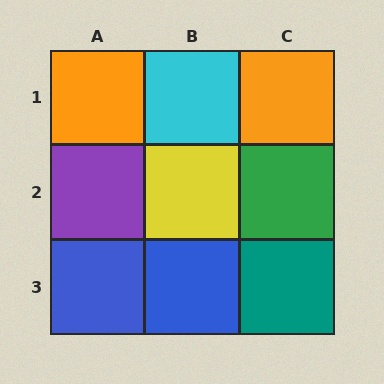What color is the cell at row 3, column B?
Blue.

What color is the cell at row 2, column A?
Purple.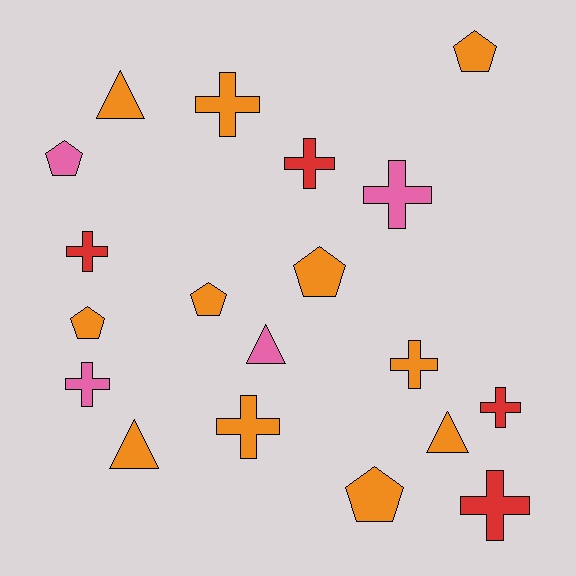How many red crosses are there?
There are 4 red crosses.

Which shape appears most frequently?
Cross, with 9 objects.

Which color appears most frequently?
Orange, with 11 objects.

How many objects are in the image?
There are 19 objects.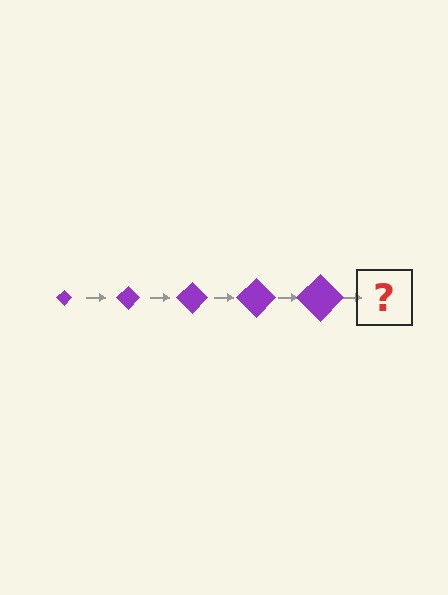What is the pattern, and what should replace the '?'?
The pattern is that the diamond gets progressively larger each step. The '?' should be a purple diamond, larger than the previous one.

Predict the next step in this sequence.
The next step is a purple diamond, larger than the previous one.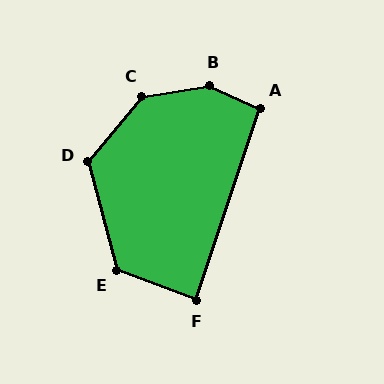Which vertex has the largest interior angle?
B, at approximately 146 degrees.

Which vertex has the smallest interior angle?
F, at approximately 88 degrees.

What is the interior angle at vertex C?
Approximately 138 degrees (obtuse).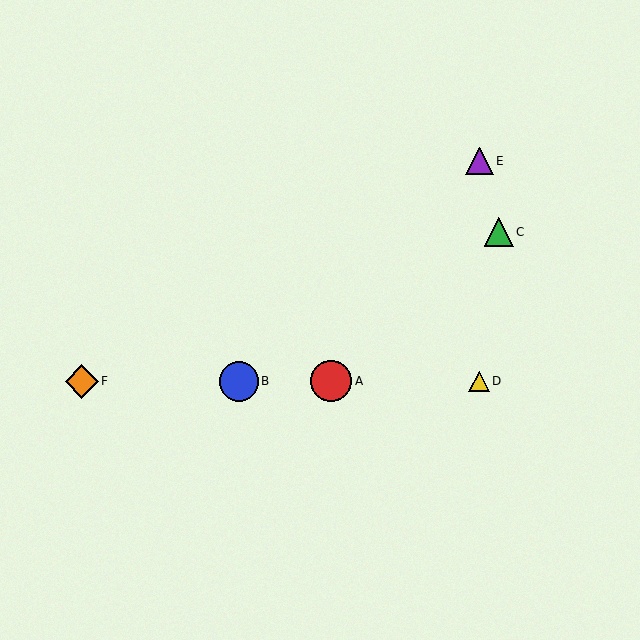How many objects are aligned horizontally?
4 objects (A, B, D, F) are aligned horizontally.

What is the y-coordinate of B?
Object B is at y≈381.